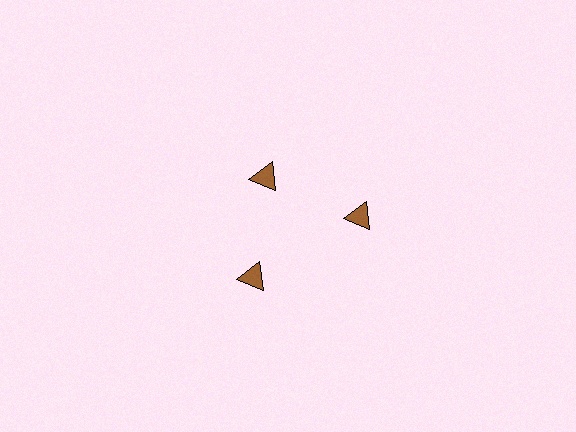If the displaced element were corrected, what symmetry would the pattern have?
It would have 3-fold rotational symmetry — the pattern would map onto itself every 120 degrees.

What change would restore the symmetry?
The symmetry would be restored by moving it outward, back onto the ring so that all 3 triangles sit at equal angles and equal distance from the center.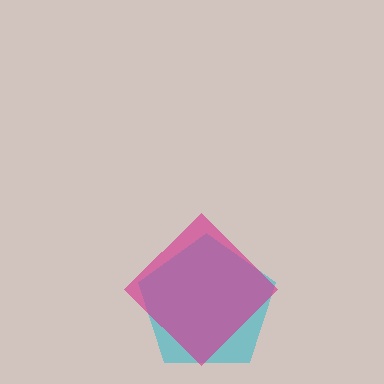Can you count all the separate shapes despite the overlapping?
Yes, there are 2 separate shapes.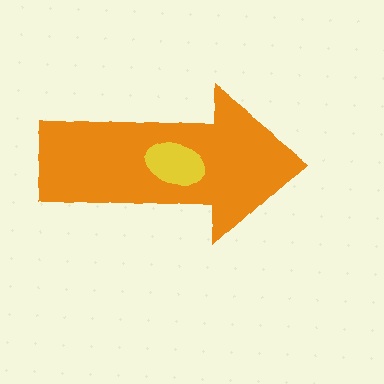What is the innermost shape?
The yellow ellipse.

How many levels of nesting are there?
2.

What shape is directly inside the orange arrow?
The yellow ellipse.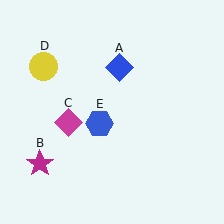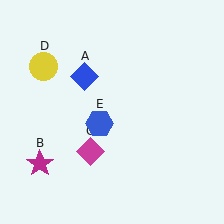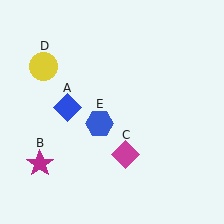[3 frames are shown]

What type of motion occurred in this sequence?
The blue diamond (object A), magenta diamond (object C) rotated counterclockwise around the center of the scene.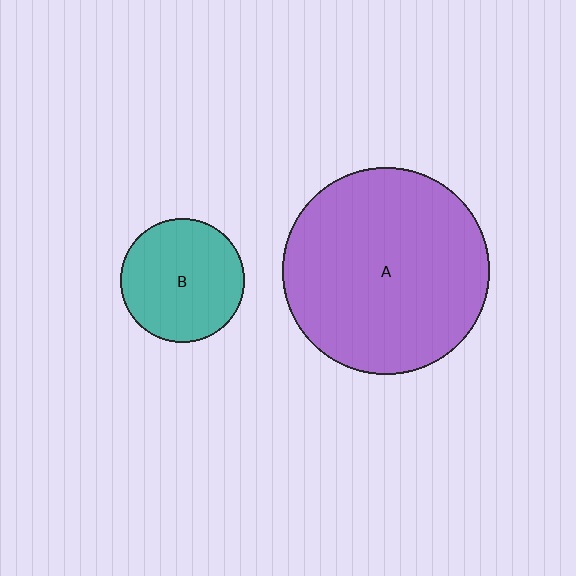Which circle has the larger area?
Circle A (purple).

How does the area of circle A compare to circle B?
Approximately 2.8 times.